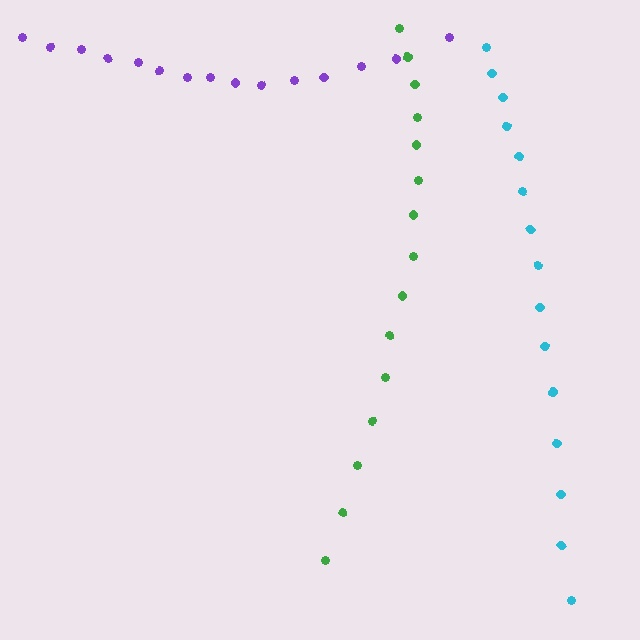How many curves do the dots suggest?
There are 3 distinct paths.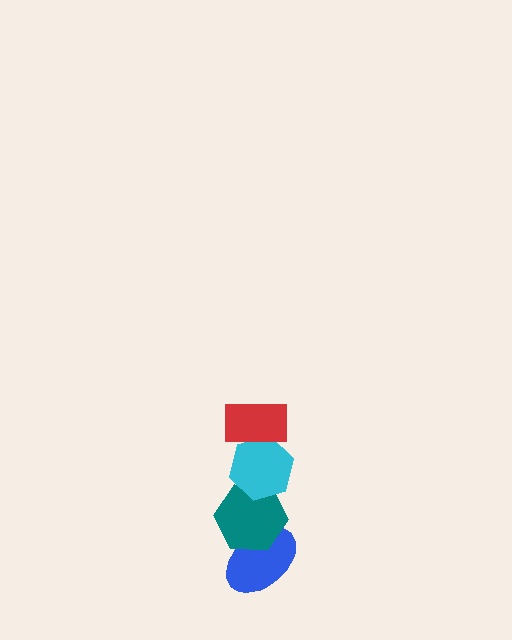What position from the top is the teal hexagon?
The teal hexagon is 3rd from the top.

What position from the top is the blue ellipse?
The blue ellipse is 4th from the top.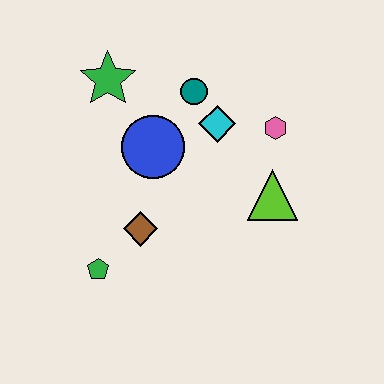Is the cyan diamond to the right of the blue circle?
Yes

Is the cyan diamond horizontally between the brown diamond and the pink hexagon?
Yes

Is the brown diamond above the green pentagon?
Yes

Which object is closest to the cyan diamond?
The teal circle is closest to the cyan diamond.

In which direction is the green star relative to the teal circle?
The green star is to the left of the teal circle.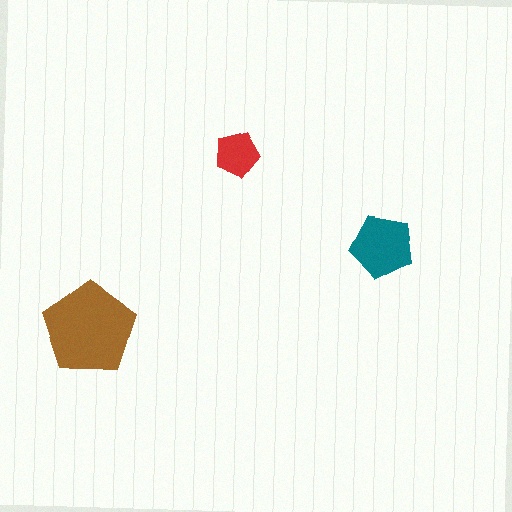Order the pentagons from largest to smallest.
the brown one, the teal one, the red one.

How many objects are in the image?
There are 3 objects in the image.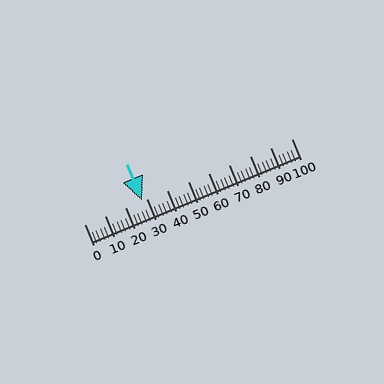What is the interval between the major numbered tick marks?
The major tick marks are spaced 10 units apart.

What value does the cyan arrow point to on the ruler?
The cyan arrow points to approximately 28.